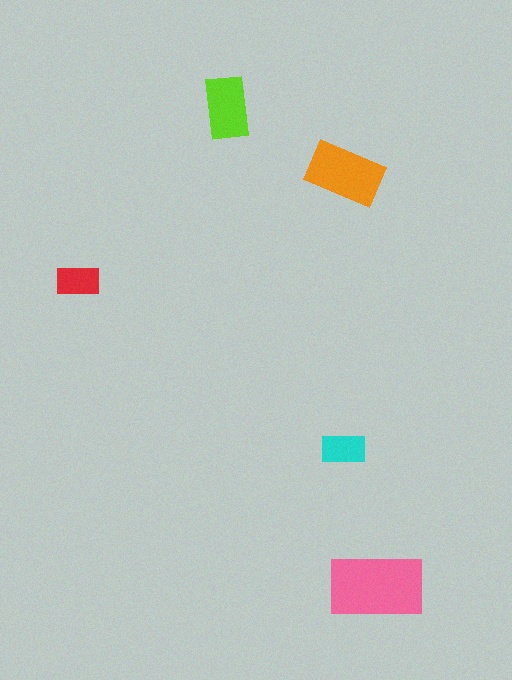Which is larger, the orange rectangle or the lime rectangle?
The orange one.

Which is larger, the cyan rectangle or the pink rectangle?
The pink one.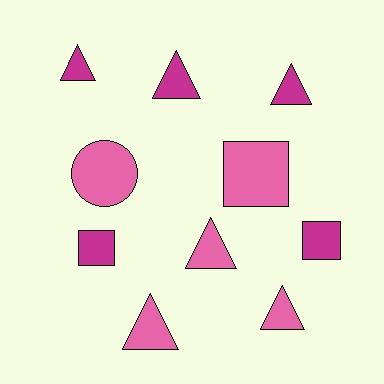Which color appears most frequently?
Magenta, with 5 objects.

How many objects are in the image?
There are 10 objects.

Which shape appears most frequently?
Triangle, with 6 objects.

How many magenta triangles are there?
There are 3 magenta triangles.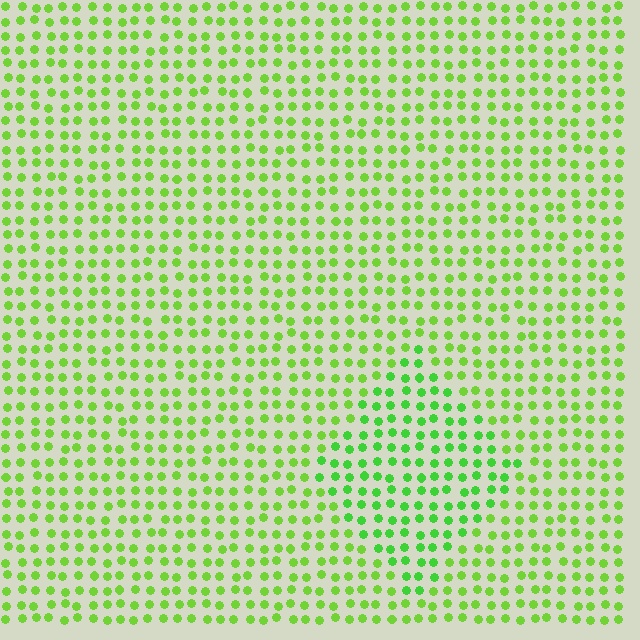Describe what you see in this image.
The image is filled with small lime elements in a uniform arrangement. A diamond-shaped region is visible where the elements are tinted to a slightly different hue, forming a subtle color boundary.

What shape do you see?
I see a diamond.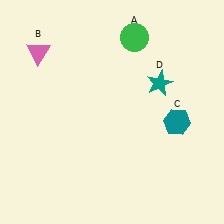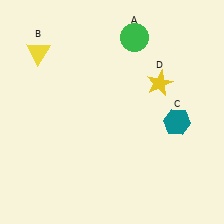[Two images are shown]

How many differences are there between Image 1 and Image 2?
There are 2 differences between the two images.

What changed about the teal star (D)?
In Image 1, D is teal. In Image 2, it changed to yellow.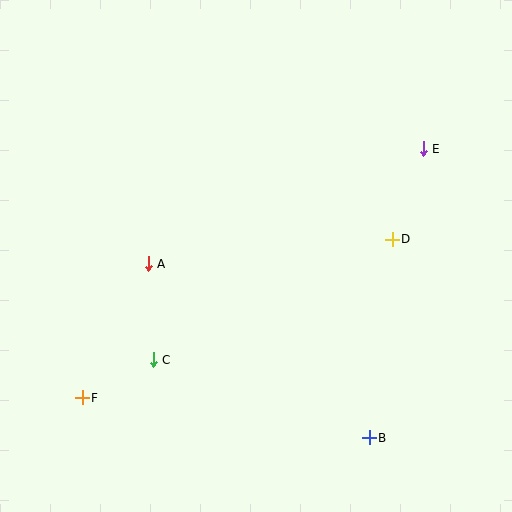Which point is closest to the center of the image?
Point A at (148, 264) is closest to the center.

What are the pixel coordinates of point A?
Point A is at (148, 264).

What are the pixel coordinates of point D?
Point D is at (392, 239).